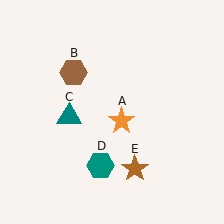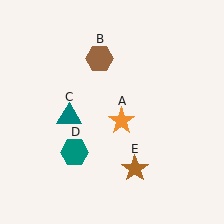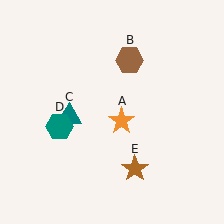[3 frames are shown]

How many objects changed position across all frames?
2 objects changed position: brown hexagon (object B), teal hexagon (object D).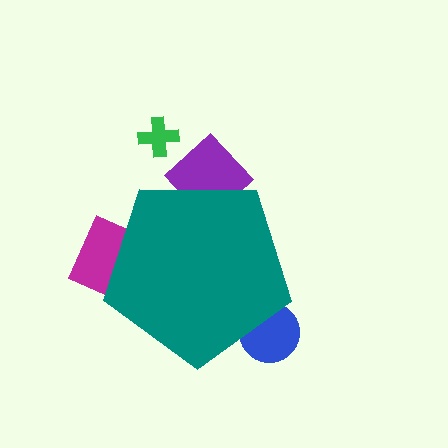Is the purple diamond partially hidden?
Yes, the purple diamond is partially hidden behind the teal pentagon.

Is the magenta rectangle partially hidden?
Yes, the magenta rectangle is partially hidden behind the teal pentagon.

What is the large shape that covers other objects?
A teal pentagon.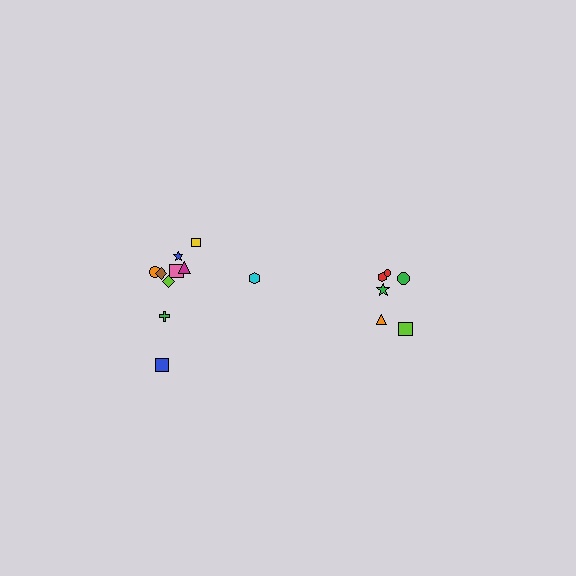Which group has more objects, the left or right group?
The left group.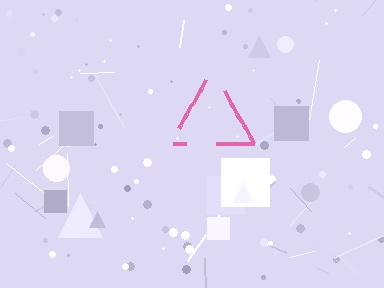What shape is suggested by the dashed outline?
The dashed outline suggests a triangle.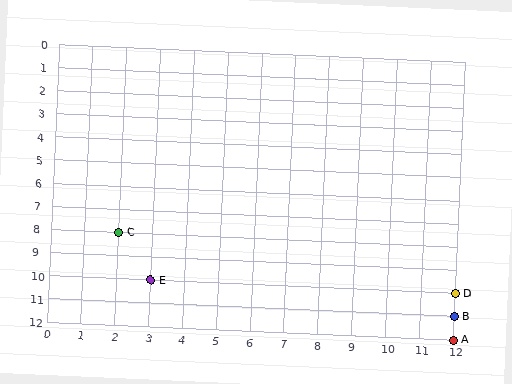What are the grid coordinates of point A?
Point A is at grid coordinates (12, 12).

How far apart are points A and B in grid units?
Points A and B are 1 row apart.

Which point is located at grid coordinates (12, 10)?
Point D is at (12, 10).